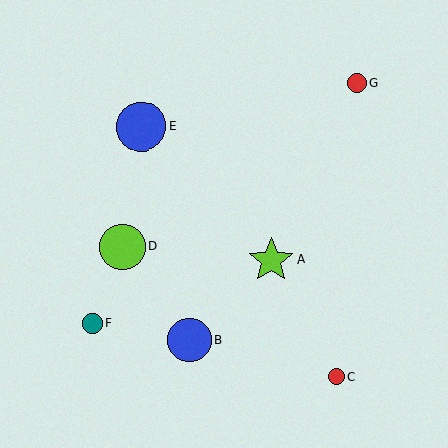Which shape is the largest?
The blue circle (labeled E) is the largest.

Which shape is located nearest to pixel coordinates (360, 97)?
The red circle (labeled G) at (357, 83) is nearest to that location.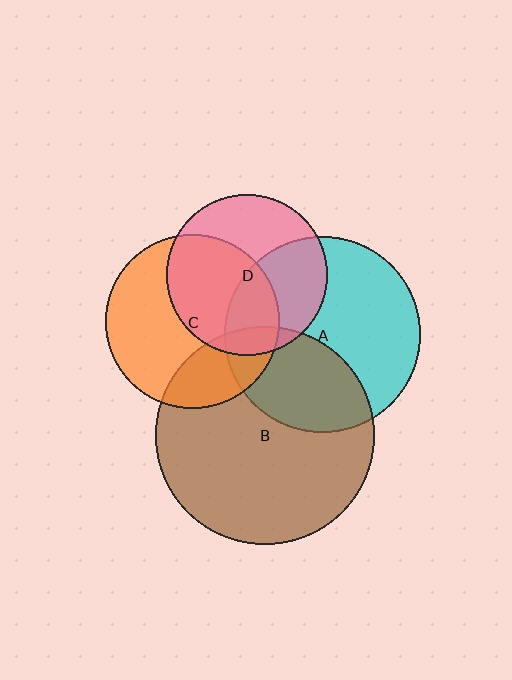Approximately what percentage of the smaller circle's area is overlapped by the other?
Approximately 25%.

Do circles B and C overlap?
Yes.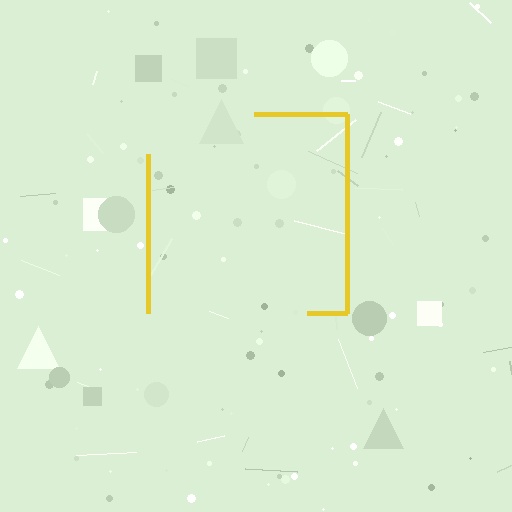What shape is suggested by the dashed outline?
The dashed outline suggests a square.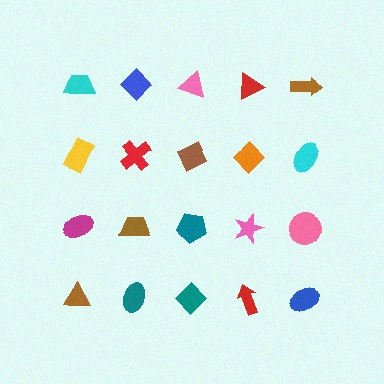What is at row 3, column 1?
A magenta ellipse.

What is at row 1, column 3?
A pink triangle.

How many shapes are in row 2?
5 shapes.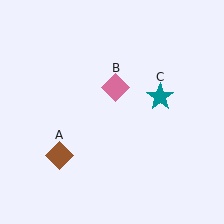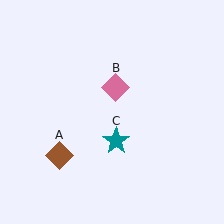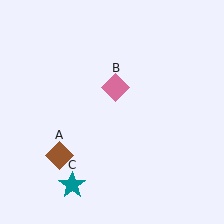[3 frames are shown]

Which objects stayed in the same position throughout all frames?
Brown diamond (object A) and pink diamond (object B) remained stationary.